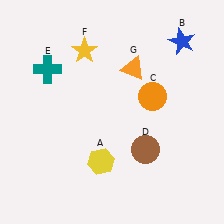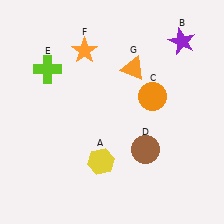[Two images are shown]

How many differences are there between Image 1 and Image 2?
There are 3 differences between the two images.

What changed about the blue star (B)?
In Image 1, B is blue. In Image 2, it changed to purple.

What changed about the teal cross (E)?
In Image 1, E is teal. In Image 2, it changed to lime.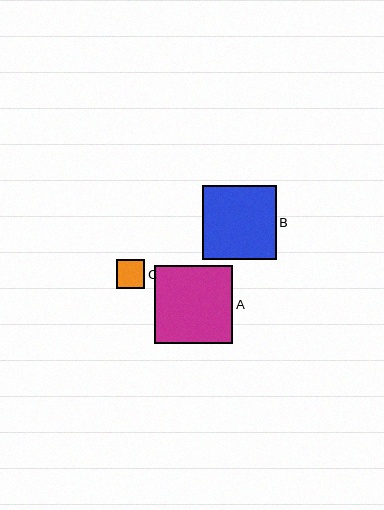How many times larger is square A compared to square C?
Square A is approximately 2.7 times the size of square C.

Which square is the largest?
Square A is the largest with a size of approximately 78 pixels.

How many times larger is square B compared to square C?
Square B is approximately 2.6 times the size of square C.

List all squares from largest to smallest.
From largest to smallest: A, B, C.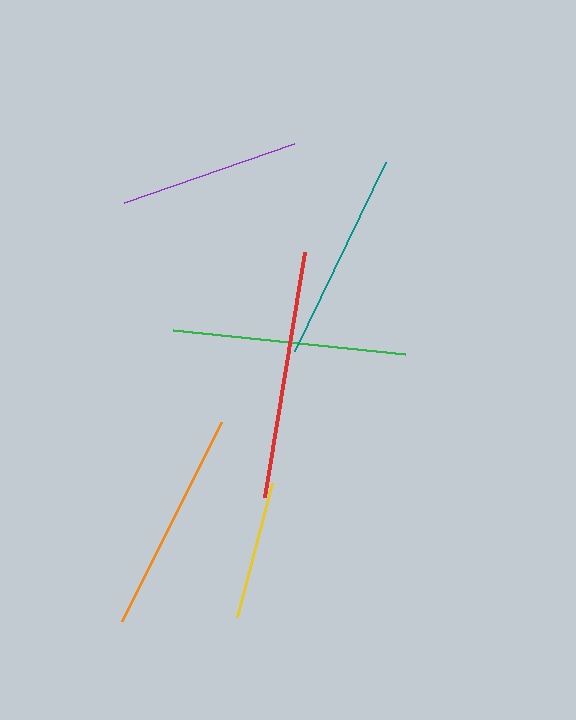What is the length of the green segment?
The green segment is approximately 234 pixels long.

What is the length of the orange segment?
The orange segment is approximately 222 pixels long.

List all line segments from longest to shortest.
From longest to shortest: red, green, orange, teal, purple, yellow.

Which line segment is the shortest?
The yellow line is the shortest at approximately 138 pixels.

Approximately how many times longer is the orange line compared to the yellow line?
The orange line is approximately 1.6 times the length of the yellow line.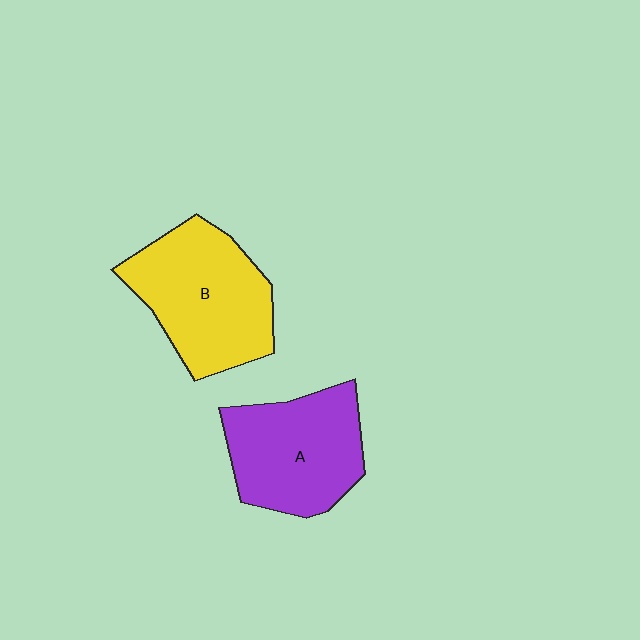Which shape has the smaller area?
Shape A (purple).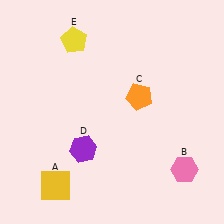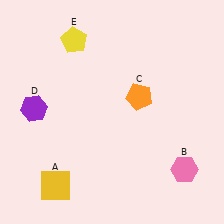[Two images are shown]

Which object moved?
The purple hexagon (D) moved left.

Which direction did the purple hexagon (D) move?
The purple hexagon (D) moved left.